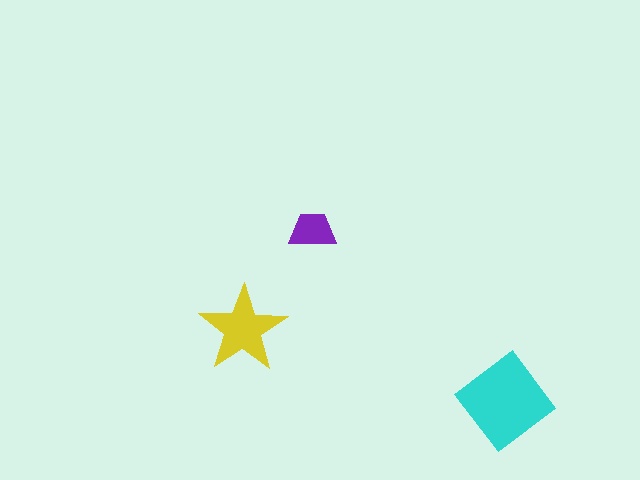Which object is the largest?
The cyan diamond.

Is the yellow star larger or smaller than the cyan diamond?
Smaller.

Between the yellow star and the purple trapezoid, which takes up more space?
The yellow star.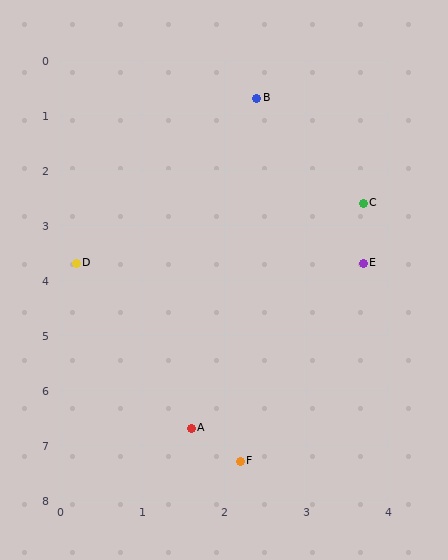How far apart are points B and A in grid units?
Points B and A are about 6.1 grid units apart.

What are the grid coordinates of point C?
Point C is at approximately (3.7, 2.6).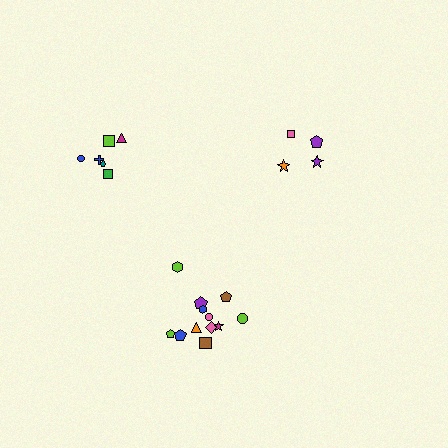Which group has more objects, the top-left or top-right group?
The top-left group.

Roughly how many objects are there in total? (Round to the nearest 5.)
Roughly 20 objects in total.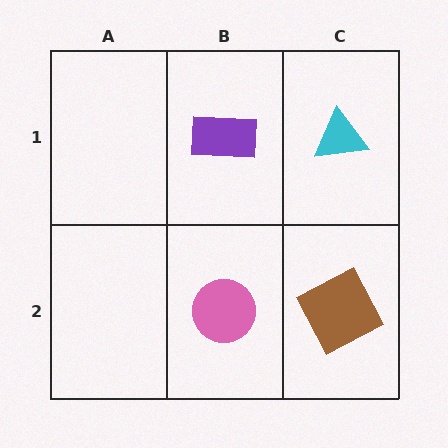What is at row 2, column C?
A brown square.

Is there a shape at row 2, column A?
No, that cell is empty.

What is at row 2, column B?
A pink circle.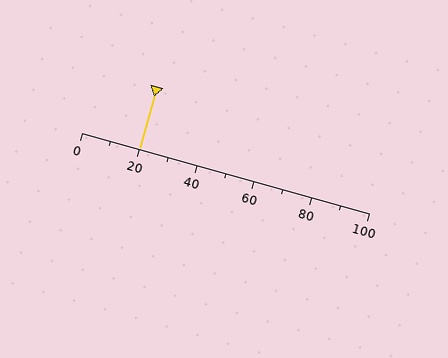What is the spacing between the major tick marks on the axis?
The major ticks are spaced 20 apart.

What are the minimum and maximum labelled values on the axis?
The axis runs from 0 to 100.